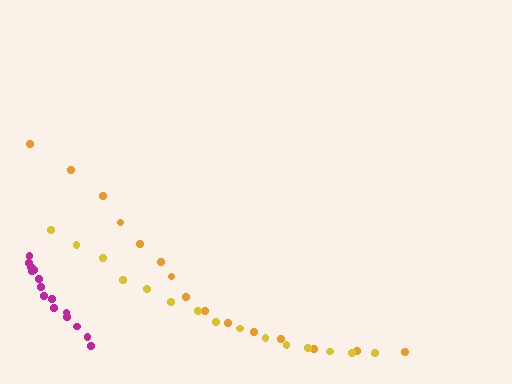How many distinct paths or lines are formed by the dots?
There are 3 distinct paths.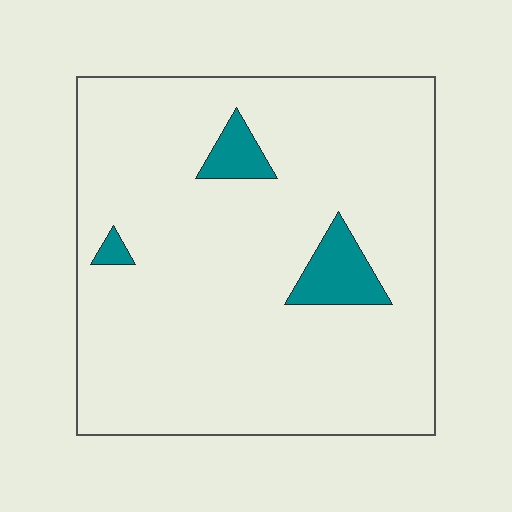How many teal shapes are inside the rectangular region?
3.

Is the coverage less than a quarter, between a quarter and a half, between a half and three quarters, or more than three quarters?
Less than a quarter.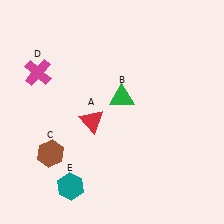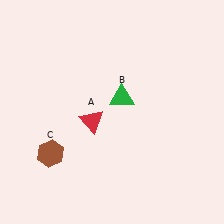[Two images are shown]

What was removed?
The teal hexagon (E), the magenta cross (D) were removed in Image 2.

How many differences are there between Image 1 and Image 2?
There are 2 differences between the two images.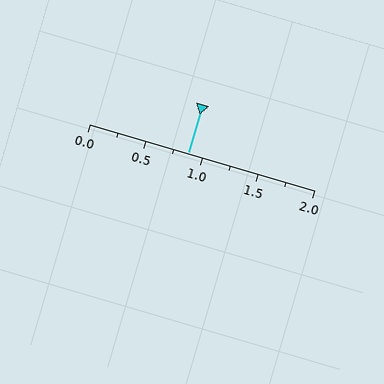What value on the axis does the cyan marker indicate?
The marker indicates approximately 0.88.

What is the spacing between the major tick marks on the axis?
The major ticks are spaced 0.5 apart.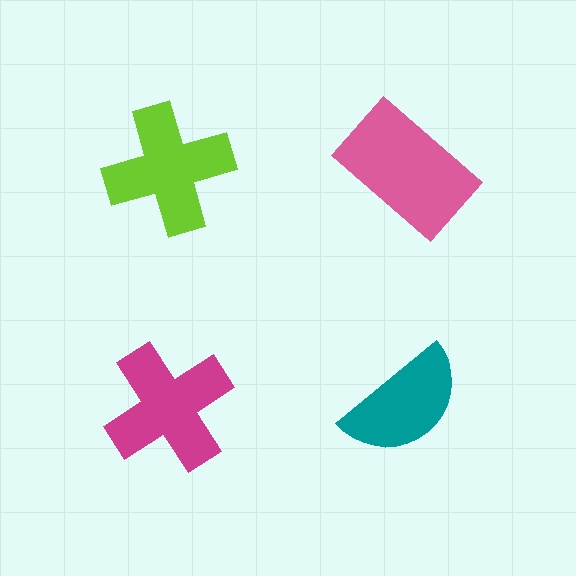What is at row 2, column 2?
A teal semicircle.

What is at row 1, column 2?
A pink rectangle.